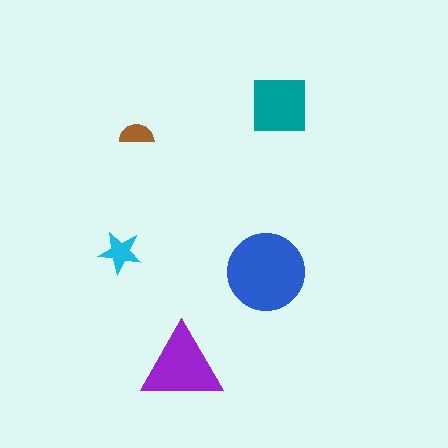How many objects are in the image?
There are 5 objects in the image.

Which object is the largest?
The blue circle.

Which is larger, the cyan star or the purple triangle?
The purple triangle.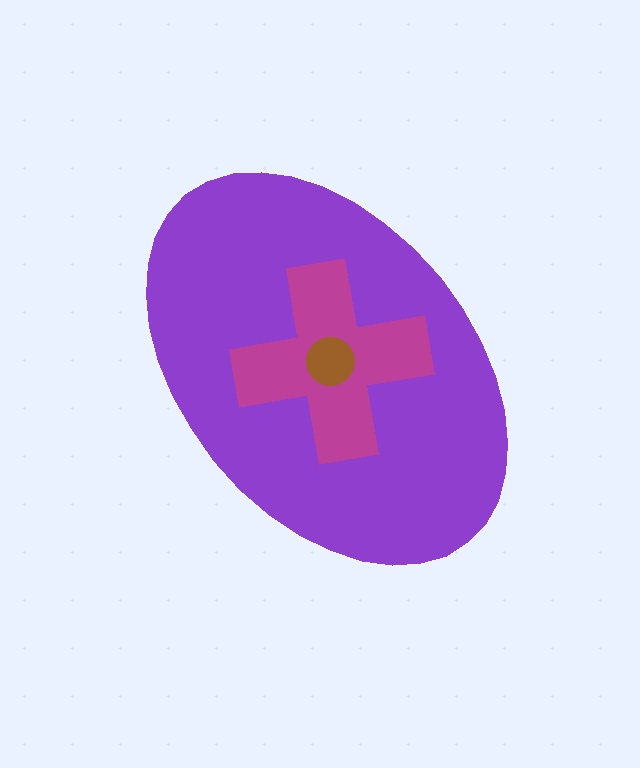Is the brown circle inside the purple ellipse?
Yes.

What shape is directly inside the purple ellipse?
The magenta cross.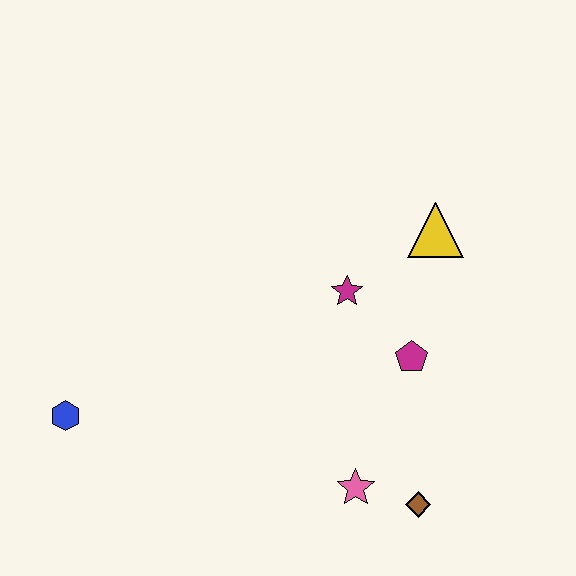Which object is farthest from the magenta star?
The blue hexagon is farthest from the magenta star.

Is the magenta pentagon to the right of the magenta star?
Yes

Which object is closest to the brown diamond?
The pink star is closest to the brown diamond.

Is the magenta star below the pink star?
No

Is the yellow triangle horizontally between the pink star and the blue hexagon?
No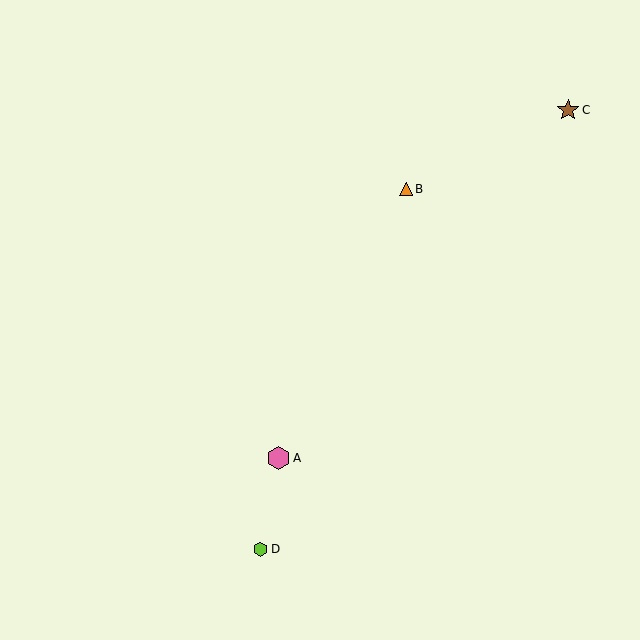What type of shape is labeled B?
Shape B is an orange triangle.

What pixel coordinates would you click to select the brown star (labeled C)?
Click at (568, 110) to select the brown star C.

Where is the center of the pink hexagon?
The center of the pink hexagon is at (278, 458).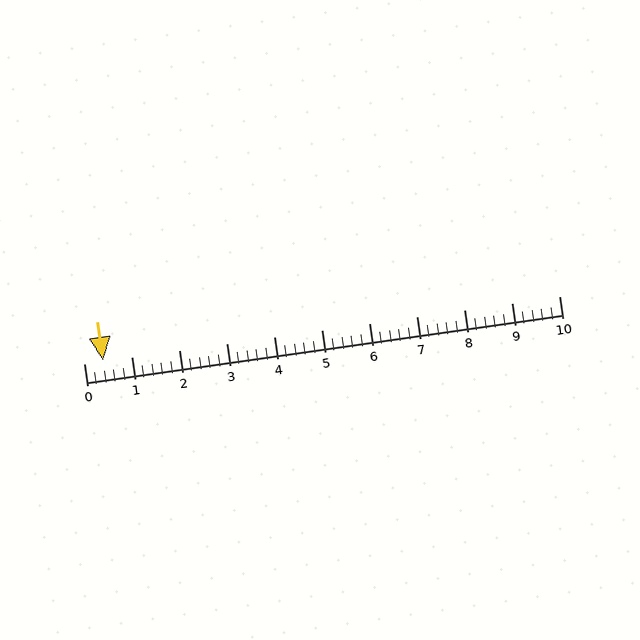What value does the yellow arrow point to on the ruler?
The yellow arrow points to approximately 0.4.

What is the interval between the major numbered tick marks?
The major tick marks are spaced 1 units apart.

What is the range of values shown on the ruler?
The ruler shows values from 0 to 10.